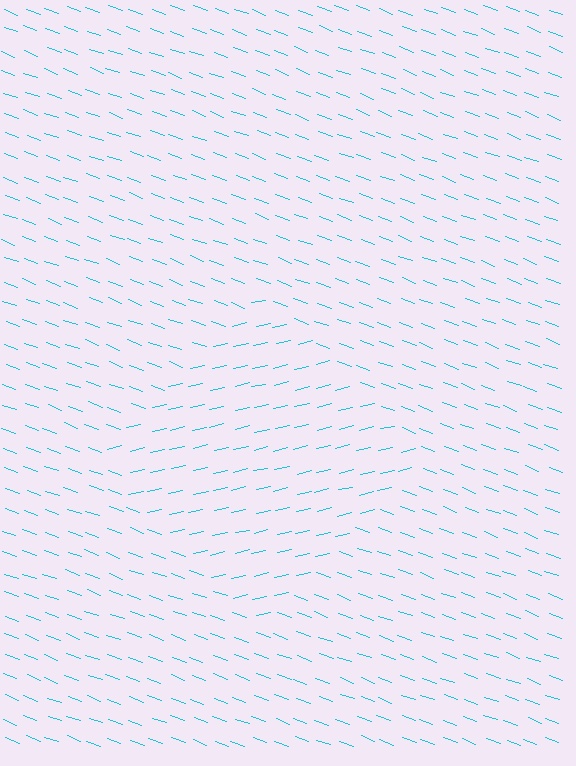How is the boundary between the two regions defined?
The boundary is defined purely by a change in line orientation (approximately 33 degrees difference). All lines are the same color and thickness.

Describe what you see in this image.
The image is filled with small cyan line segments. A diamond region in the image has lines oriented differently from the surrounding lines, creating a visible texture boundary.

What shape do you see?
I see a diamond.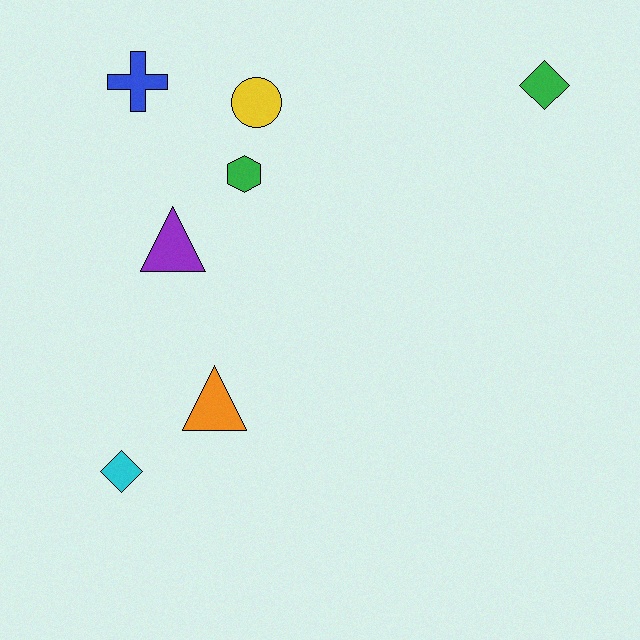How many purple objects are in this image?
There is 1 purple object.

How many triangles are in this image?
There are 2 triangles.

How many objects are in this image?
There are 7 objects.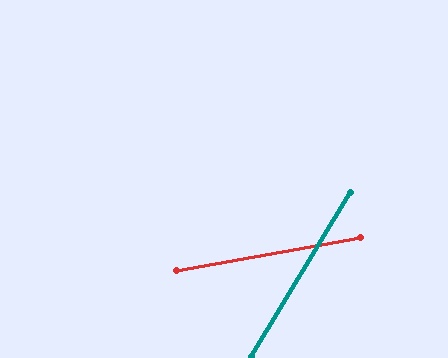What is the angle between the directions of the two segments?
Approximately 49 degrees.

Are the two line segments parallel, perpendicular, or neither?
Neither parallel nor perpendicular — they differ by about 49°.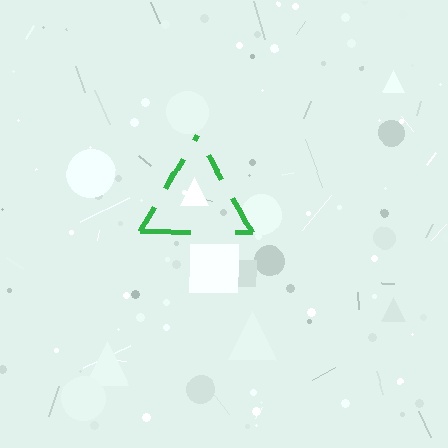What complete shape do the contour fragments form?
The contour fragments form a triangle.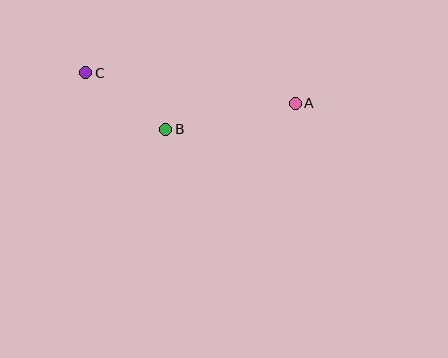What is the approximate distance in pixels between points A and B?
The distance between A and B is approximately 132 pixels.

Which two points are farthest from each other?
Points A and C are farthest from each other.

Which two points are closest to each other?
Points B and C are closest to each other.